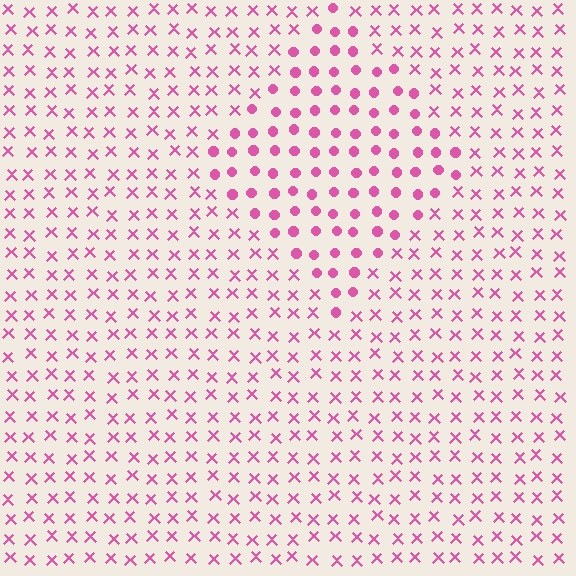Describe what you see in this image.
The image is filled with small pink elements arranged in a uniform grid. A diamond-shaped region contains circles, while the surrounding area contains X marks. The boundary is defined purely by the change in element shape.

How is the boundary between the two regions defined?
The boundary is defined by a change in element shape: circles inside vs. X marks outside. All elements share the same color and spacing.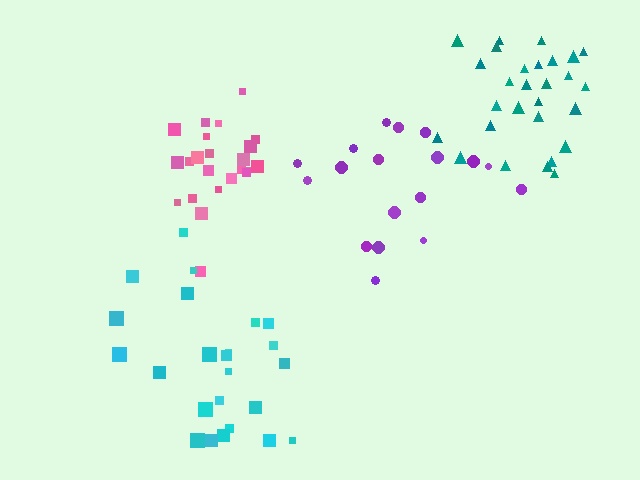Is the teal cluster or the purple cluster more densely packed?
Teal.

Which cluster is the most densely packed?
Pink.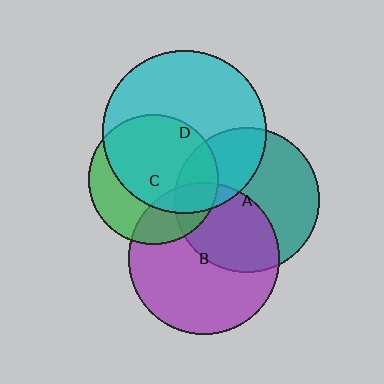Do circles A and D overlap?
Yes.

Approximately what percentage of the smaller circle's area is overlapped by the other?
Approximately 30%.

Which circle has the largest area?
Circle D (cyan).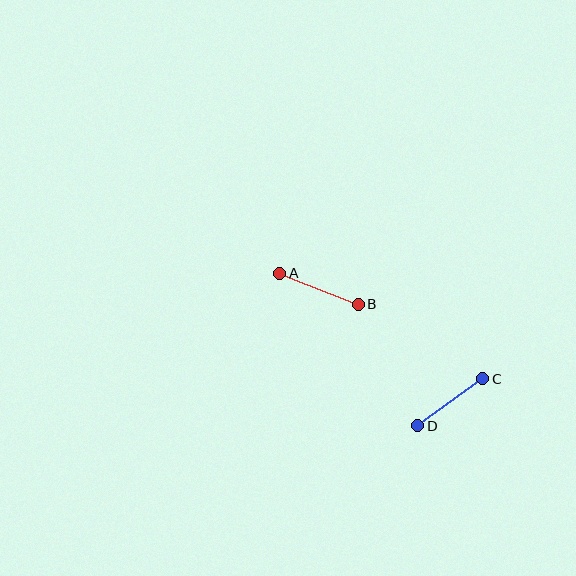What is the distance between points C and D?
The distance is approximately 80 pixels.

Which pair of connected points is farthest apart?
Points A and B are farthest apart.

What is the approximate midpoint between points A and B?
The midpoint is at approximately (319, 289) pixels.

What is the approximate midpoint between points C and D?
The midpoint is at approximately (450, 402) pixels.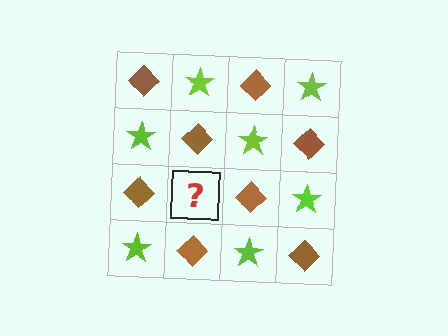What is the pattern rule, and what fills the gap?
The rule is that it alternates brown diamond and lime star in a checkerboard pattern. The gap should be filled with a lime star.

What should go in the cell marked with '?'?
The missing cell should contain a lime star.